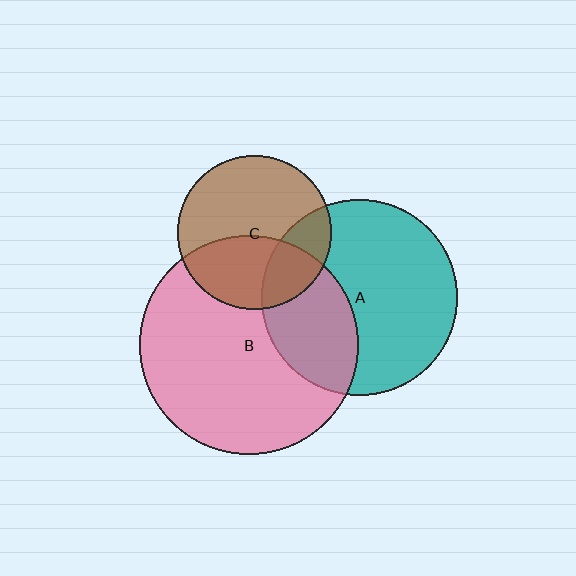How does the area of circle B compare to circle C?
Approximately 2.0 times.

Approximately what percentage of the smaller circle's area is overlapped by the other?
Approximately 25%.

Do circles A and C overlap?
Yes.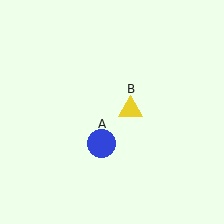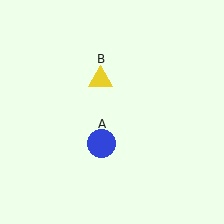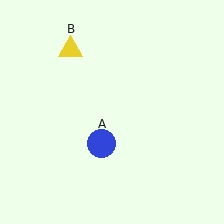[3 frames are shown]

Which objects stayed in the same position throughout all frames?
Blue circle (object A) remained stationary.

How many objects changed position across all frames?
1 object changed position: yellow triangle (object B).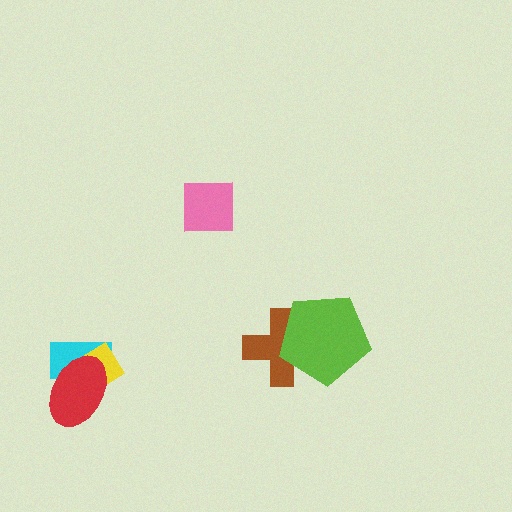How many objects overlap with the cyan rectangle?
2 objects overlap with the cyan rectangle.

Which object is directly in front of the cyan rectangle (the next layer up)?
The yellow diamond is directly in front of the cyan rectangle.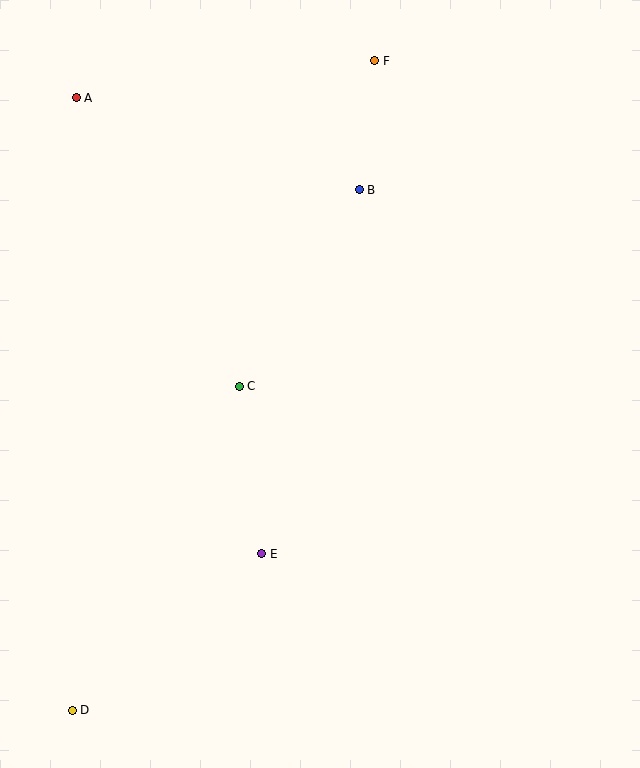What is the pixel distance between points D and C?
The distance between D and C is 364 pixels.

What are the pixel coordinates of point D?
Point D is at (72, 710).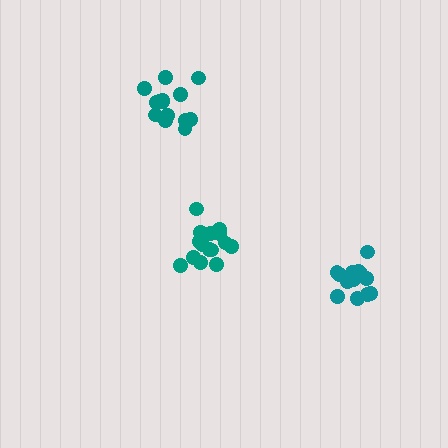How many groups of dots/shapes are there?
There are 3 groups.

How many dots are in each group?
Group 1: 15 dots, Group 2: 13 dots, Group 3: 14 dots (42 total).